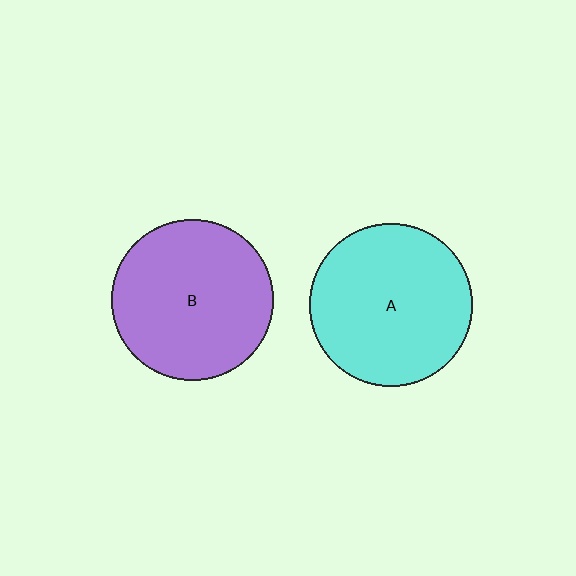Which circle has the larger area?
Circle A (cyan).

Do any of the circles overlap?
No, none of the circles overlap.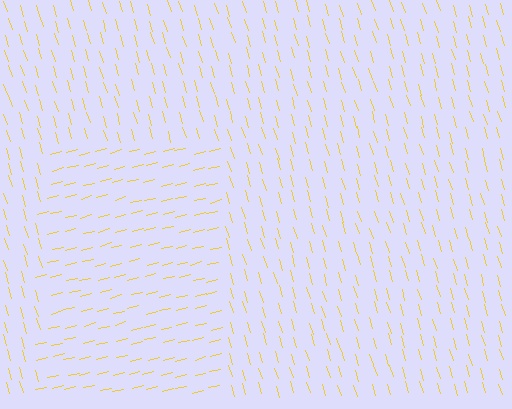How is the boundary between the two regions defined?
The boundary is defined purely by a change in line orientation (approximately 87 degrees difference). All lines are the same color and thickness.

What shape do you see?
I see a rectangle.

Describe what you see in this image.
The image is filled with small yellow line segments. A rectangle region in the image has lines oriented differently from the surrounding lines, creating a visible texture boundary.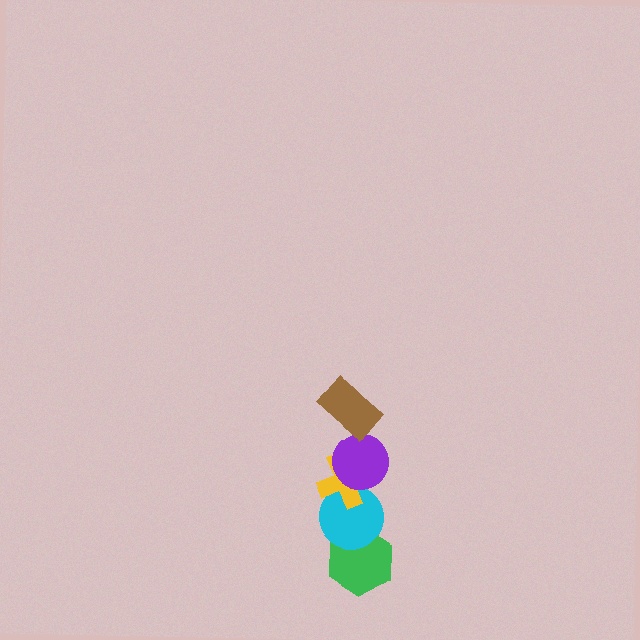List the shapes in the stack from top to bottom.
From top to bottom: the brown rectangle, the purple circle, the yellow cross, the cyan circle, the green hexagon.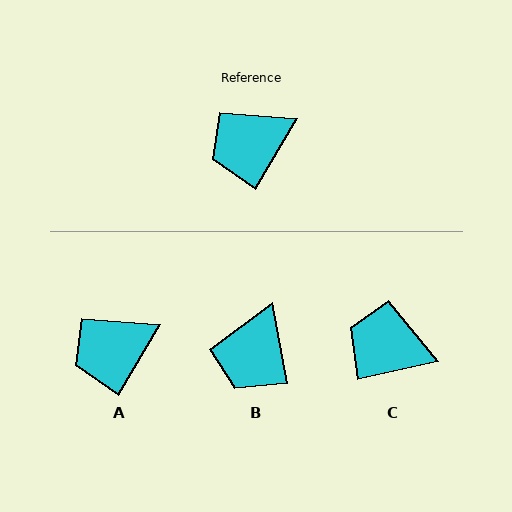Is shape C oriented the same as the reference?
No, it is off by about 47 degrees.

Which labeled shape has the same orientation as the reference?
A.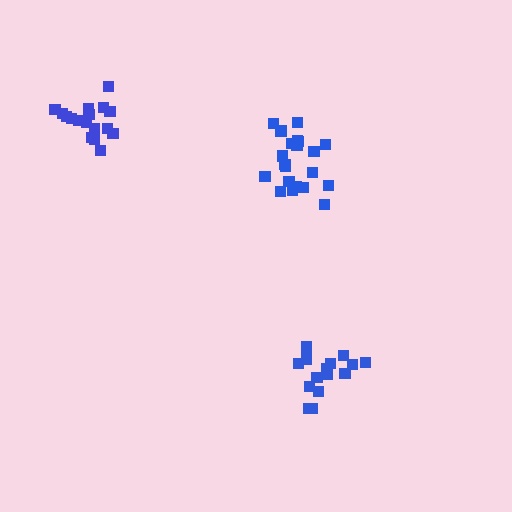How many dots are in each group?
Group 1: 21 dots, Group 2: 17 dots, Group 3: 16 dots (54 total).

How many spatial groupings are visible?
There are 3 spatial groupings.